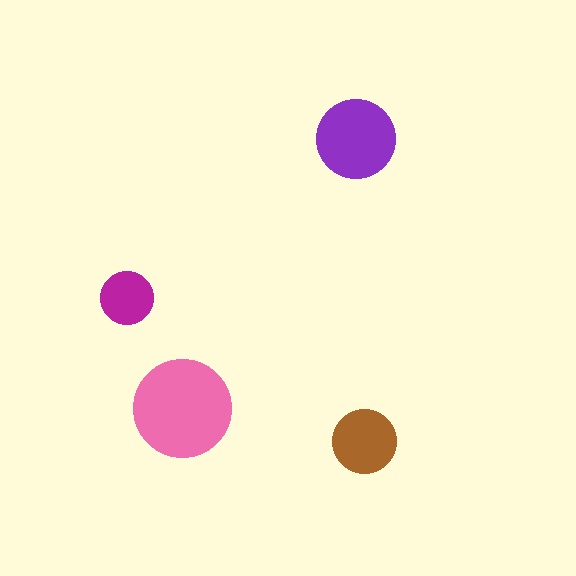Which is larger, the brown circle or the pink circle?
The pink one.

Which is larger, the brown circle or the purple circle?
The purple one.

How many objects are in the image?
There are 4 objects in the image.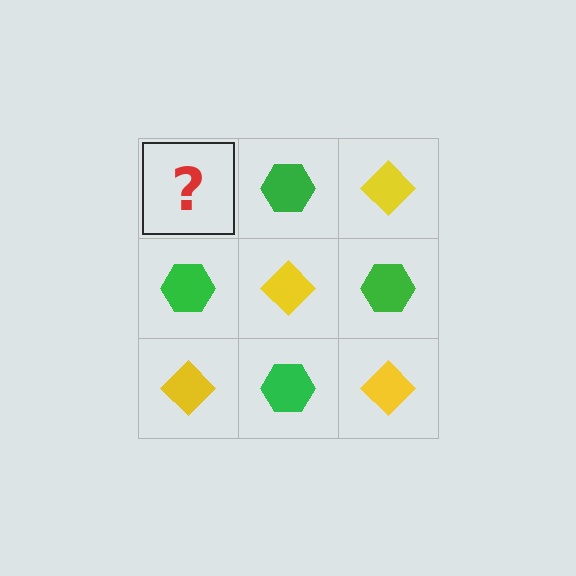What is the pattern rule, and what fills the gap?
The rule is that it alternates yellow diamond and green hexagon in a checkerboard pattern. The gap should be filled with a yellow diamond.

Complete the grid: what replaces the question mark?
The question mark should be replaced with a yellow diamond.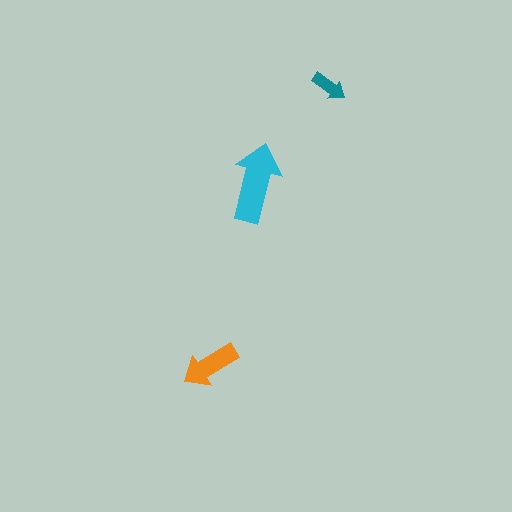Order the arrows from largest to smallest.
the cyan one, the orange one, the teal one.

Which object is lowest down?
The orange arrow is bottommost.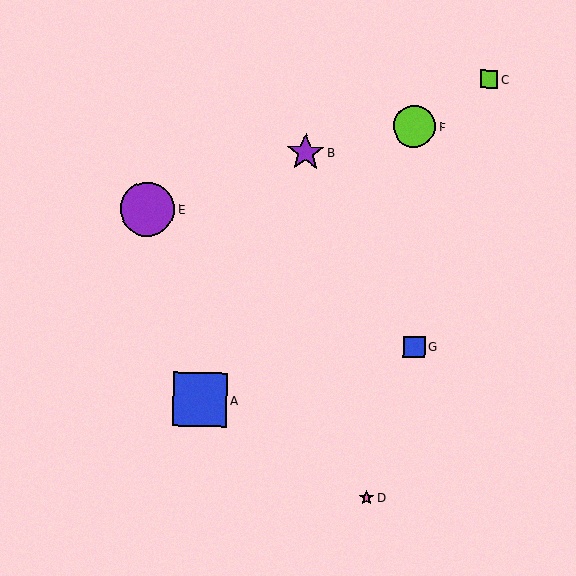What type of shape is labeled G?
Shape G is a blue square.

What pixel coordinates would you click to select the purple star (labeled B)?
Click at (305, 152) to select the purple star B.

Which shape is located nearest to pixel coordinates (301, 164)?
The purple star (labeled B) at (305, 152) is nearest to that location.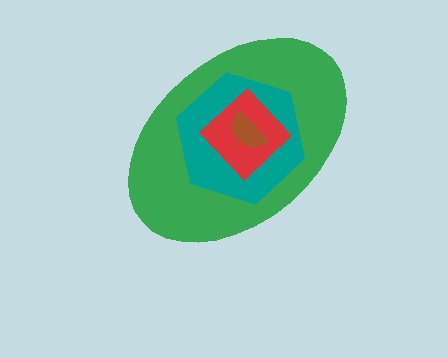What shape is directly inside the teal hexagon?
The red diamond.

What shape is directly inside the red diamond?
The brown semicircle.